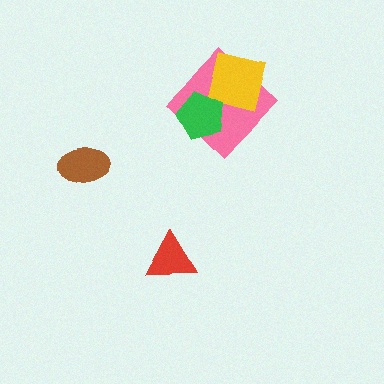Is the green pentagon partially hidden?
No, no other shape covers it.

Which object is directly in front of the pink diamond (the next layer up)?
The yellow square is directly in front of the pink diamond.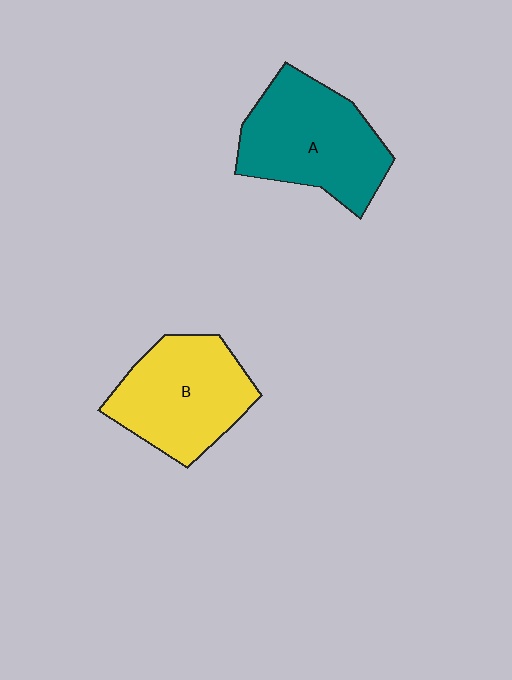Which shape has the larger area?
Shape A (teal).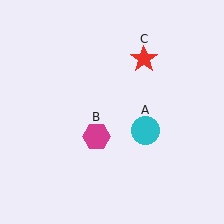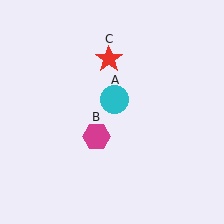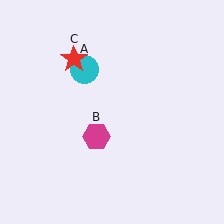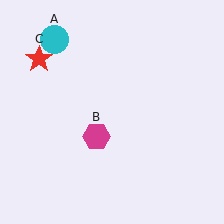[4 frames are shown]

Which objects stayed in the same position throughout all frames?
Magenta hexagon (object B) remained stationary.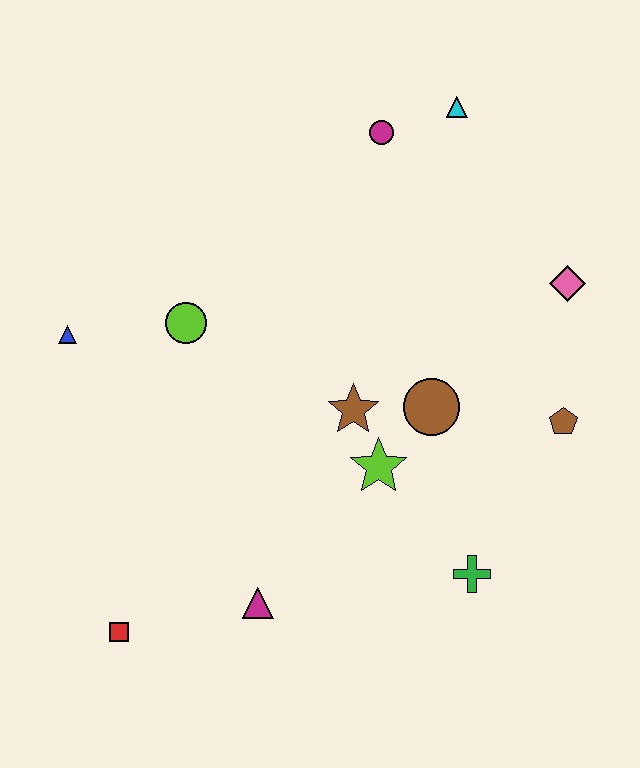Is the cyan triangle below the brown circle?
No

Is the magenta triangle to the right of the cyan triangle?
No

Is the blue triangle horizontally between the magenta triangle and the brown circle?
No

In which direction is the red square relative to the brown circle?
The red square is to the left of the brown circle.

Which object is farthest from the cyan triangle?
The red square is farthest from the cyan triangle.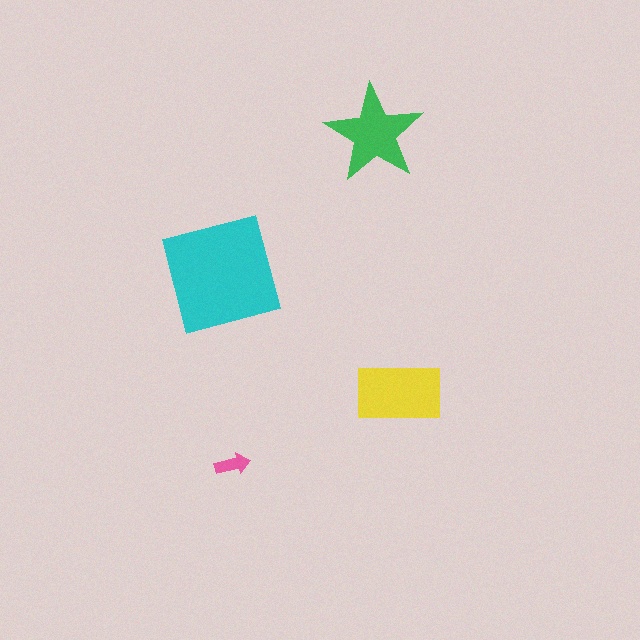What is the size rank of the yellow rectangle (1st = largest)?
2nd.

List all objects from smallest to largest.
The pink arrow, the green star, the yellow rectangle, the cyan square.